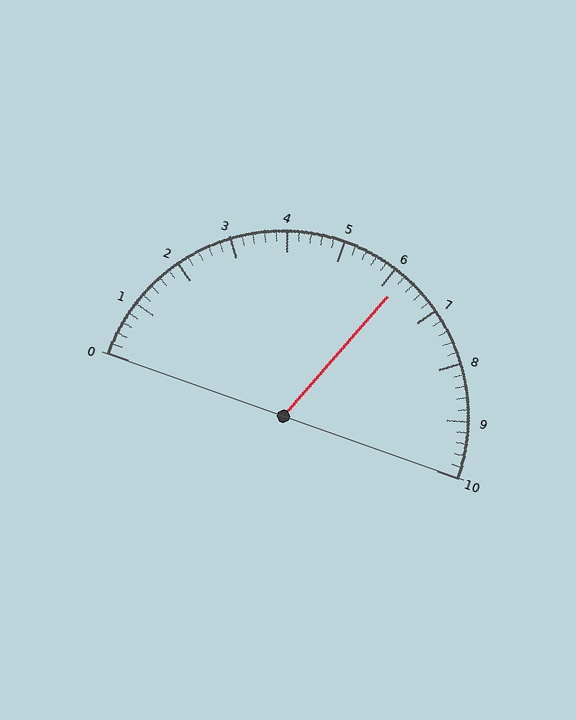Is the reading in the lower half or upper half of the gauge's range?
The reading is in the upper half of the range (0 to 10).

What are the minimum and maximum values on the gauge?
The gauge ranges from 0 to 10.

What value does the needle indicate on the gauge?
The needle indicates approximately 6.2.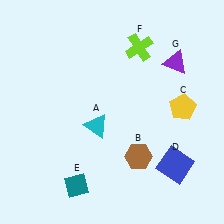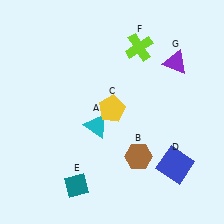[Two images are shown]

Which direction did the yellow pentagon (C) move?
The yellow pentagon (C) moved left.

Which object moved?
The yellow pentagon (C) moved left.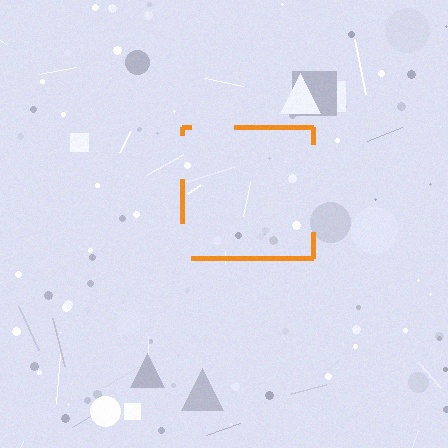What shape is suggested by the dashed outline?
The dashed outline suggests a square.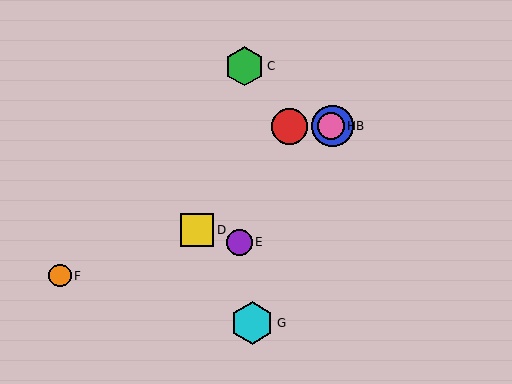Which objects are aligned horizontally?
Objects A, B, H are aligned horizontally.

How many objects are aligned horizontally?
3 objects (A, B, H) are aligned horizontally.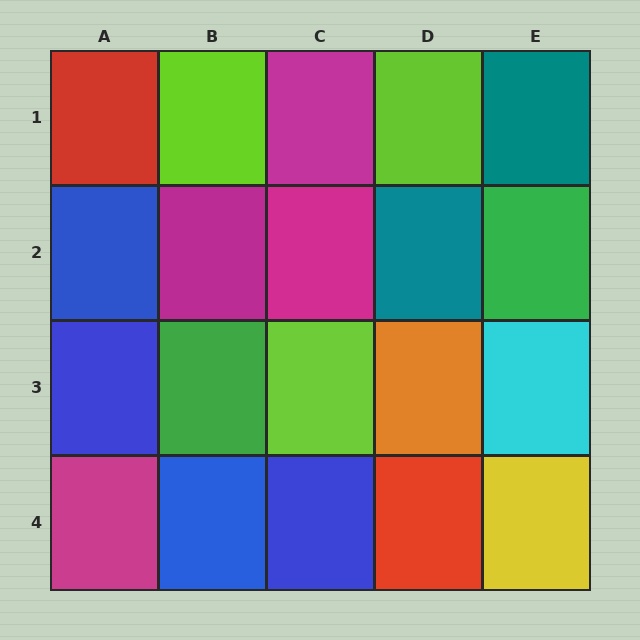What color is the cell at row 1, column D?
Lime.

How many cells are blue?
4 cells are blue.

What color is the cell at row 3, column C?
Lime.